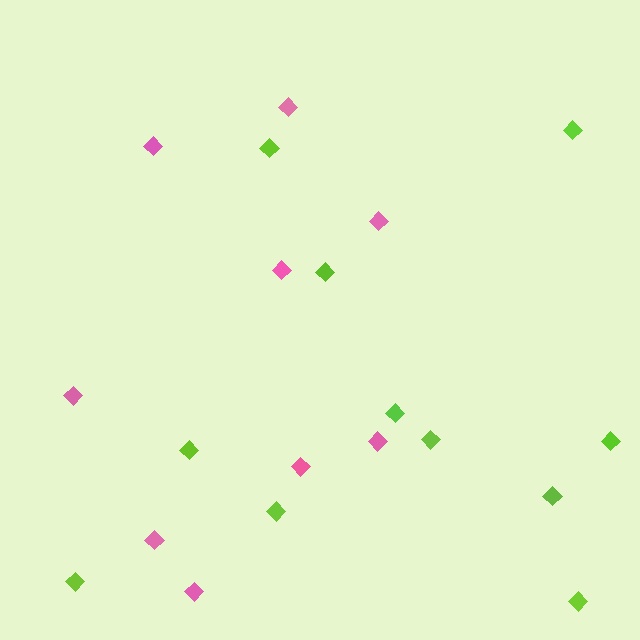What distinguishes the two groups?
There are 2 groups: one group of pink diamonds (9) and one group of lime diamonds (11).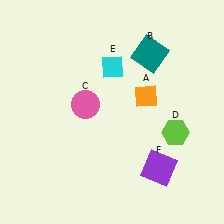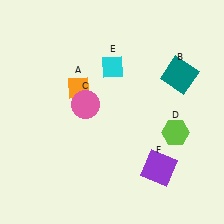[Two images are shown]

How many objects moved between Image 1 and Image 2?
2 objects moved between the two images.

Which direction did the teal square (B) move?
The teal square (B) moved right.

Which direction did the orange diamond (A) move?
The orange diamond (A) moved left.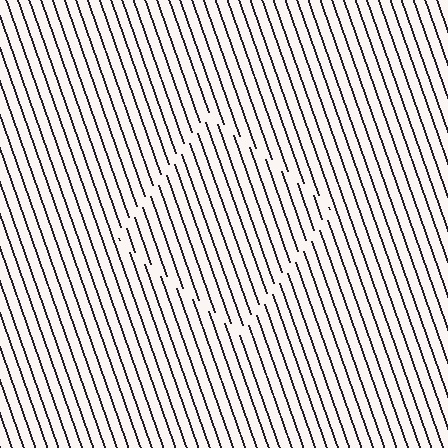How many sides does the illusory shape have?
4 sides — the line-ends trace a square.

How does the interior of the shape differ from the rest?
The interior of the shape contains the same grating, shifted by half a period — the contour is defined by the phase discontinuity where line-ends from the inner and outer gratings abut.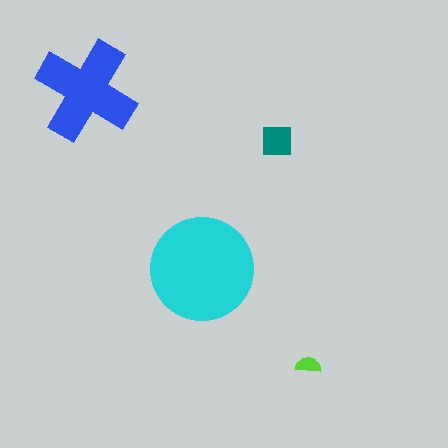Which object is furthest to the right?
The lime semicircle is rightmost.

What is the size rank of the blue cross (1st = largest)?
2nd.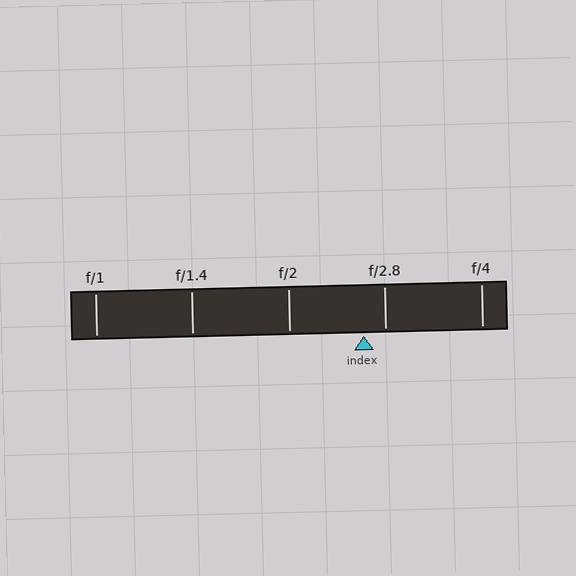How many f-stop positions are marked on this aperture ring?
There are 5 f-stop positions marked.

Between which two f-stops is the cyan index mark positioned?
The index mark is between f/2 and f/2.8.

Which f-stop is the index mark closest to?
The index mark is closest to f/2.8.